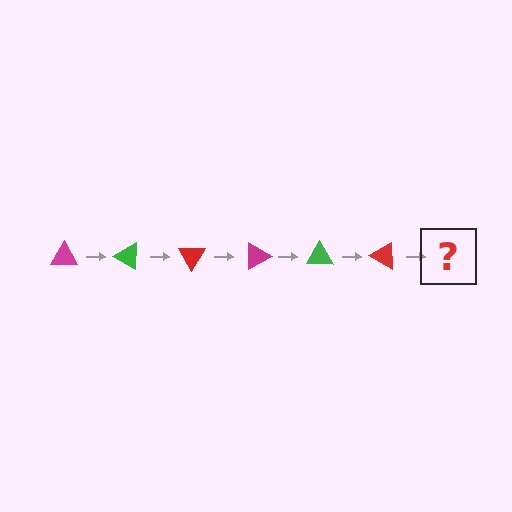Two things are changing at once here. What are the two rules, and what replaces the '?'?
The two rules are that it rotates 30 degrees each step and the color cycles through magenta, green, and red. The '?' should be a magenta triangle, rotated 180 degrees from the start.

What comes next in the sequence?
The next element should be a magenta triangle, rotated 180 degrees from the start.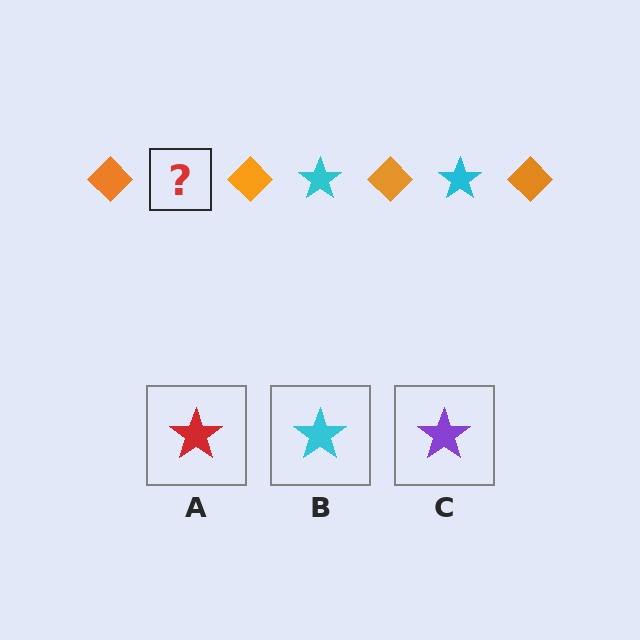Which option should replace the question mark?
Option B.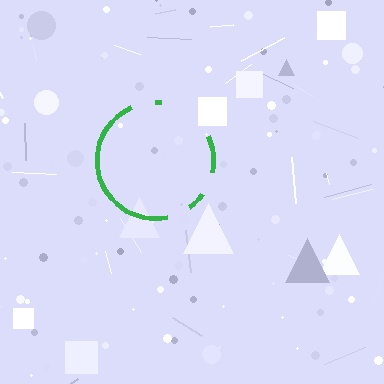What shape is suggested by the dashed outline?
The dashed outline suggests a circle.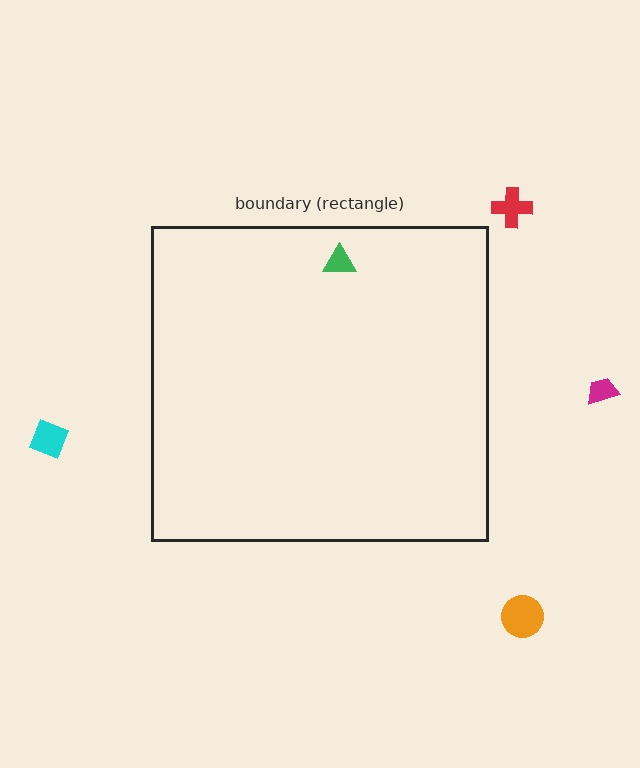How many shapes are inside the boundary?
1 inside, 4 outside.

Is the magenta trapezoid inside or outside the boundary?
Outside.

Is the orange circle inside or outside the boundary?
Outside.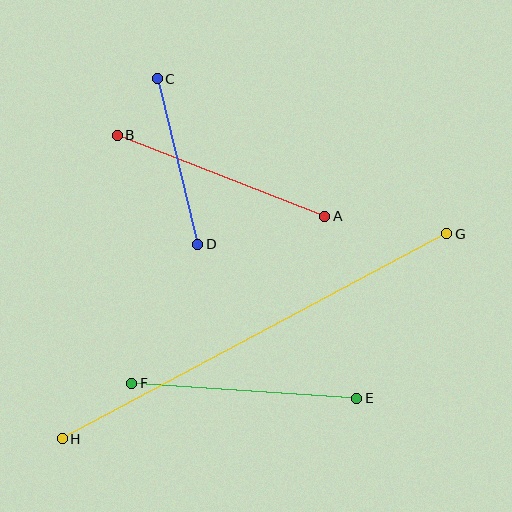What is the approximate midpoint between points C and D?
The midpoint is at approximately (178, 162) pixels.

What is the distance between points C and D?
The distance is approximately 170 pixels.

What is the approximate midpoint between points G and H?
The midpoint is at approximately (255, 336) pixels.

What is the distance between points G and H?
The distance is approximately 436 pixels.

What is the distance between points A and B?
The distance is approximately 223 pixels.